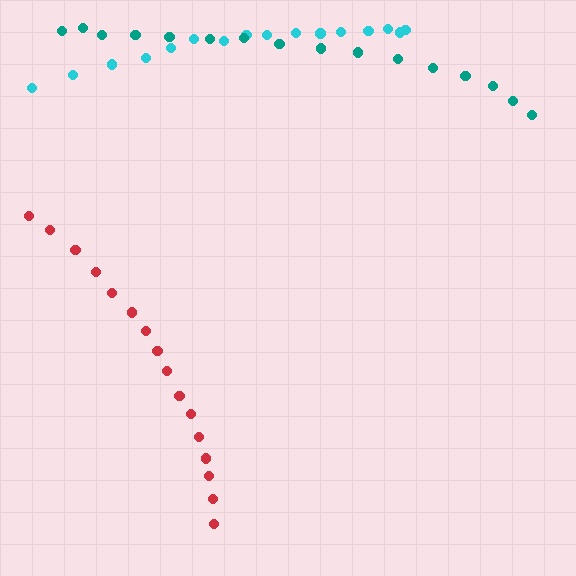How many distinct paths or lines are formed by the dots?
There are 3 distinct paths.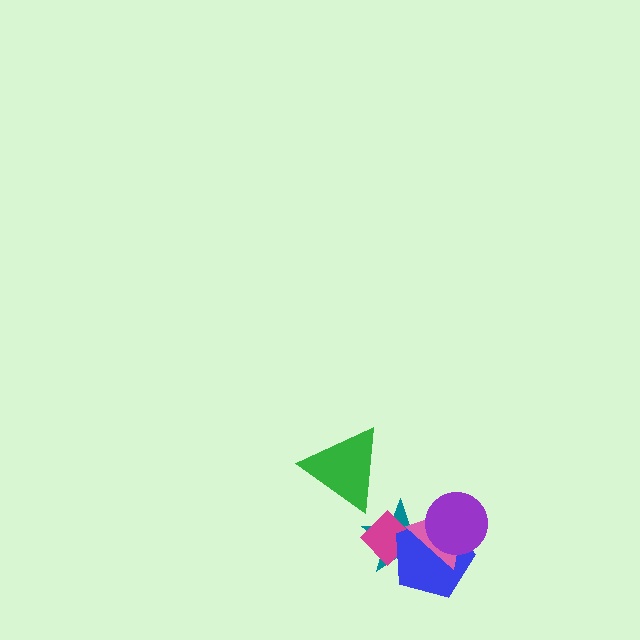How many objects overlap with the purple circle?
3 objects overlap with the purple circle.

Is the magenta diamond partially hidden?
Yes, it is partially covered by another shape.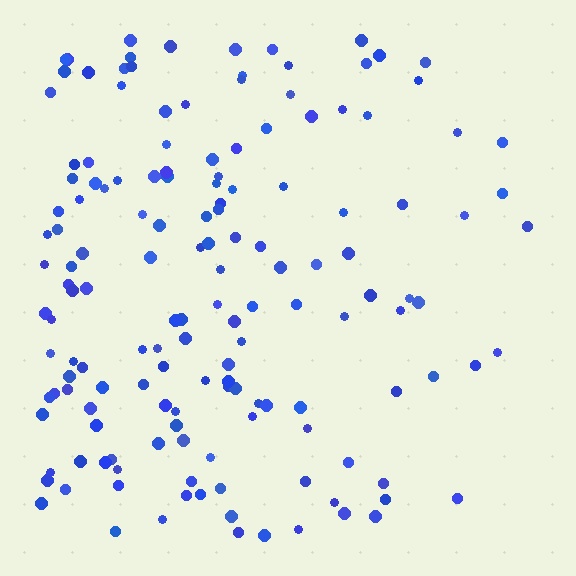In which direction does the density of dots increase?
From right to left, with the left side densest.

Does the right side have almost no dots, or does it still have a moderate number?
Still a moderate number, just noticeably fewer than the left.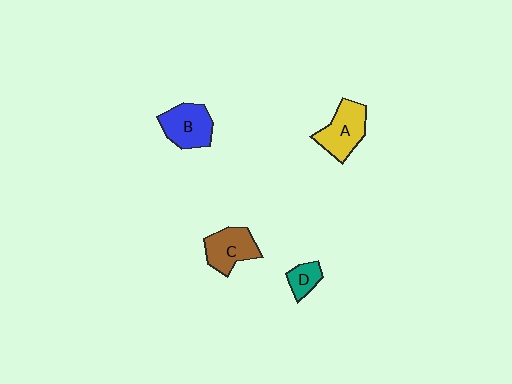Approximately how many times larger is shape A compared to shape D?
Approximately 2.2 times.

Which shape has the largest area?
Shape A (yellow).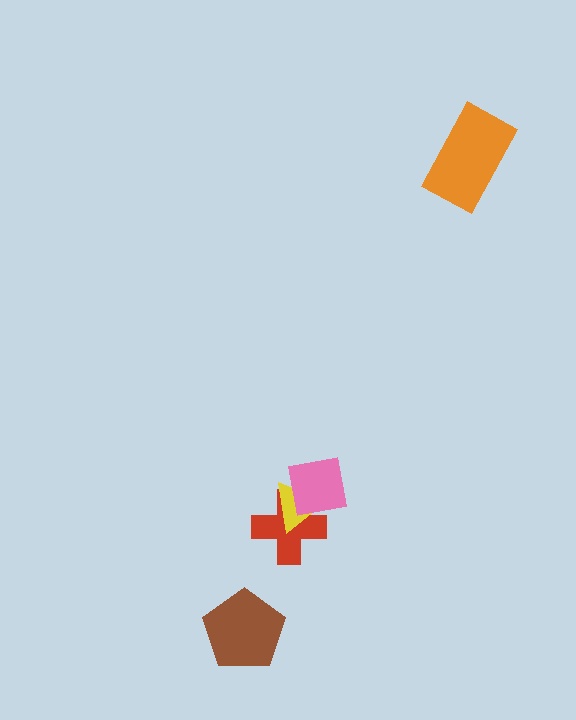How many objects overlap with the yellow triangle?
2 objects overlap with the yellow triangle.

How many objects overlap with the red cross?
2 objects overlap with the red cross.